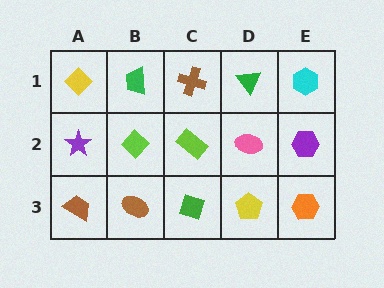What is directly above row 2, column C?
A brown cross.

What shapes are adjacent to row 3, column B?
A lime diamond (row 2, column B), a brown trapezoid (row 3, column A), a green diamond (row 3, column C).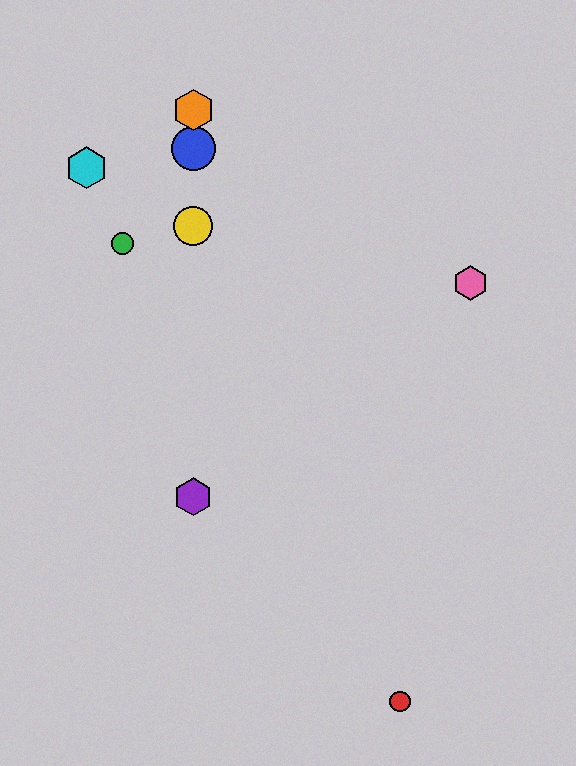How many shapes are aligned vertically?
4 shapes (the blue circle, the yellow circle, the purple hexagon, the orange hexagon) are aligned vertically.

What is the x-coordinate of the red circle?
The red circle is at x≈400.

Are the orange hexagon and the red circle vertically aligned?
No, the orange hexagon is at x≈193 and the red circle is at x≈400.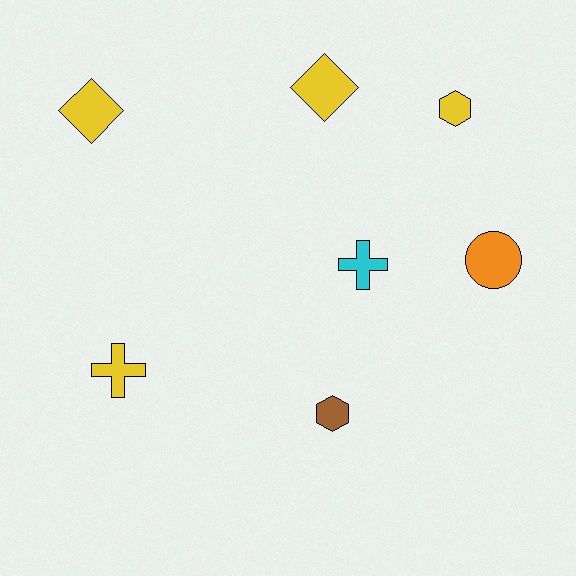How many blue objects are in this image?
There are no blue objects.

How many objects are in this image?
There are 7 objects.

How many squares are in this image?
There are no squares.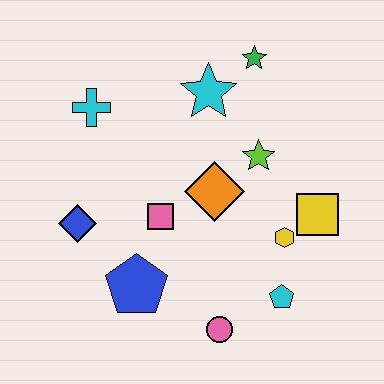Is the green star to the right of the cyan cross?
Yes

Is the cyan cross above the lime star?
Yes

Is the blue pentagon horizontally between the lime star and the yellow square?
No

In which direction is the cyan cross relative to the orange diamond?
The cyan cross is to the left of the orange diamond.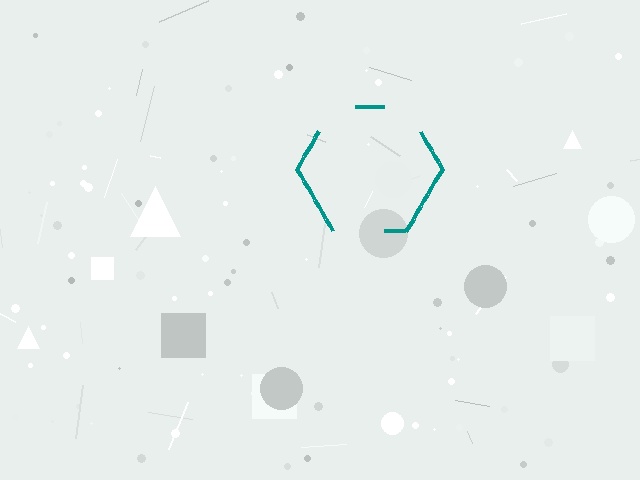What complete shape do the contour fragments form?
The contour fragments form a hexagon.